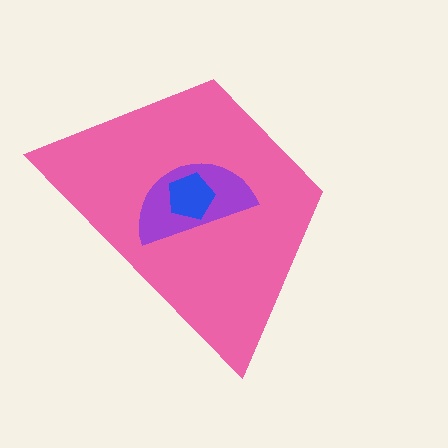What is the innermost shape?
The blue pentagon.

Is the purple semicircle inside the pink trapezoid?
Yes.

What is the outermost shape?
The pink trapezoid.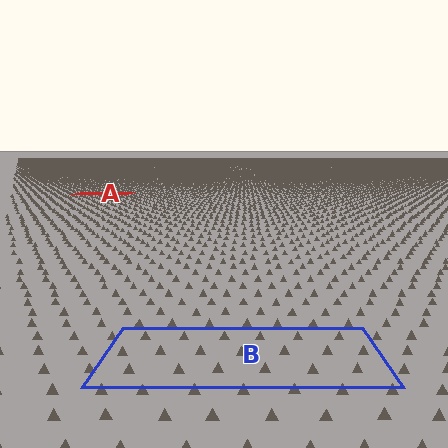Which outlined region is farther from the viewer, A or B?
Region A is farther from the viewer — the texture elements inside it appear smaller and more densely packed.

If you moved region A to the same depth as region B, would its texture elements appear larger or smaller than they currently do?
They would appear larger. At a closer depth, the same texture elements are projected at a bigger on-screen size.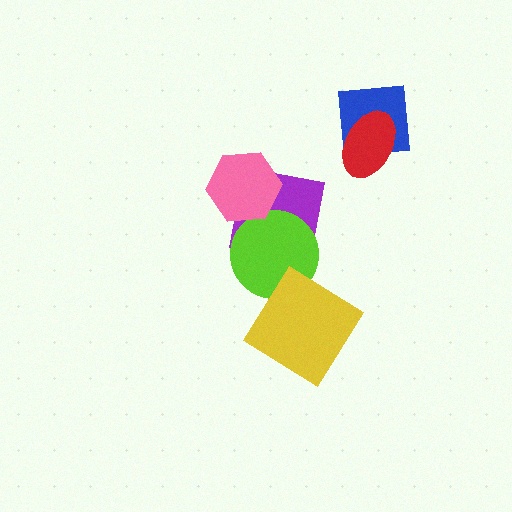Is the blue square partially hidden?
Yes, it is partially covered by another shape.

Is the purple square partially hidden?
Yes, it is partially covered by another shape.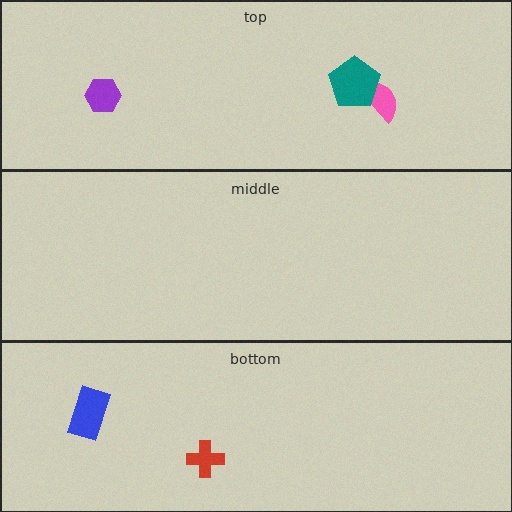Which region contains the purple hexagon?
The top region.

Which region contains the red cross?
The bottom region.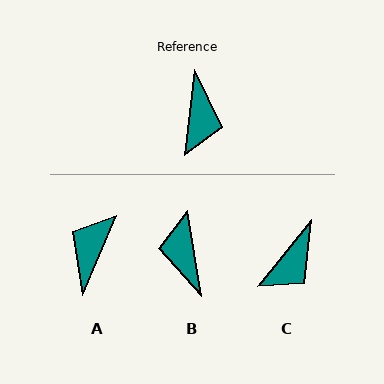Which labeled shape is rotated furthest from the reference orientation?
B, about 165 degrees away.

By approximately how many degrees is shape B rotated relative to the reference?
Approximately 165 degrees clockwise.